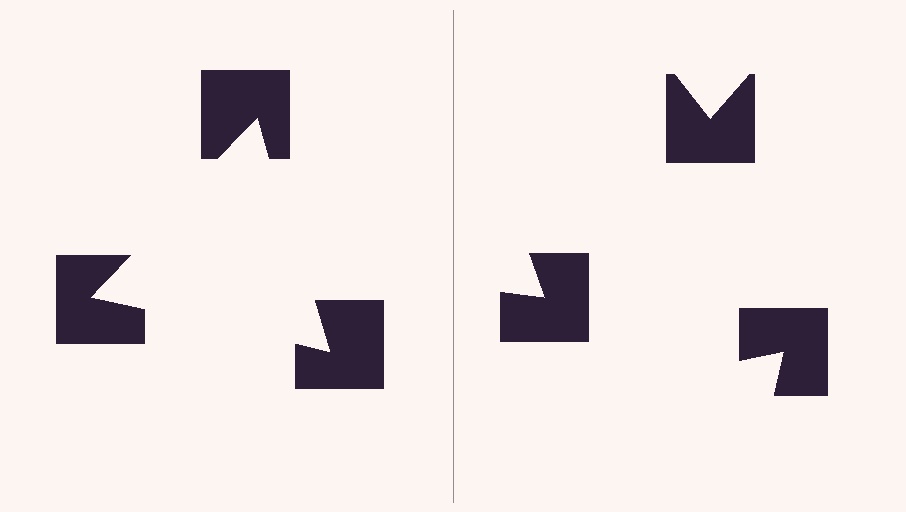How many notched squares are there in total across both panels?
6 — 3 on each side.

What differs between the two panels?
The notched squares are positioned identically on both sides; only the wedge orientations differ. On the left they align to a triangle; on the right they are misaligned.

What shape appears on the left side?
An illusory triangle.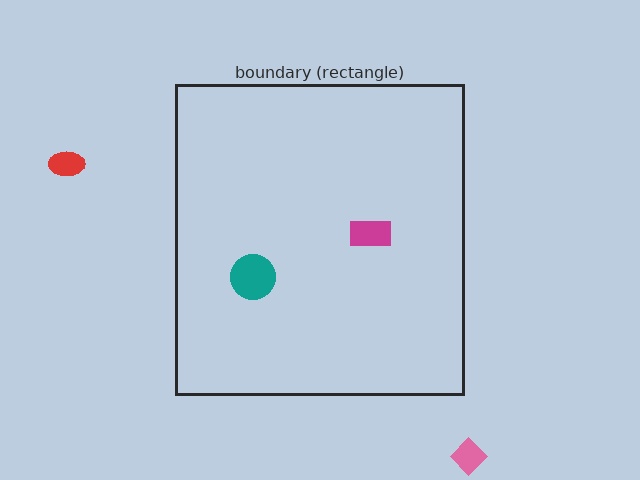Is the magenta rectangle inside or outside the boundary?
Inside.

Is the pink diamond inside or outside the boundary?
Outside.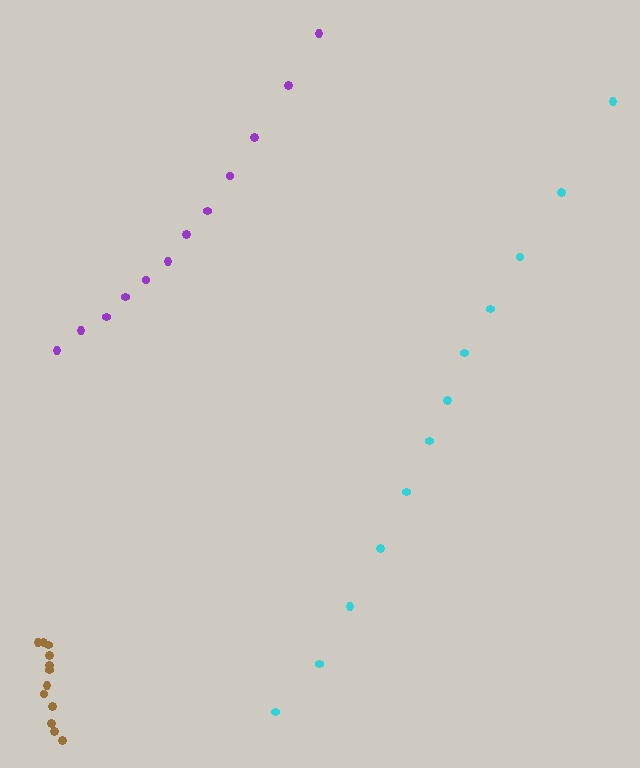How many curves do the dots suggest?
There are 3 distinct paths.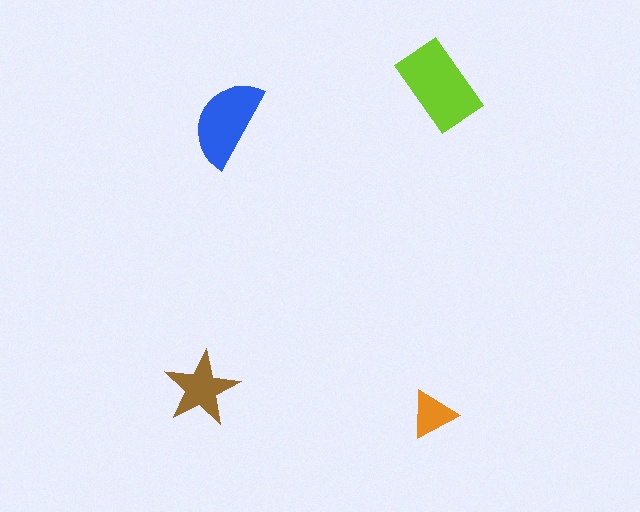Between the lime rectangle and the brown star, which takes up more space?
The lime rectangle.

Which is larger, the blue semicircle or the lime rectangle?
The lime rectangle.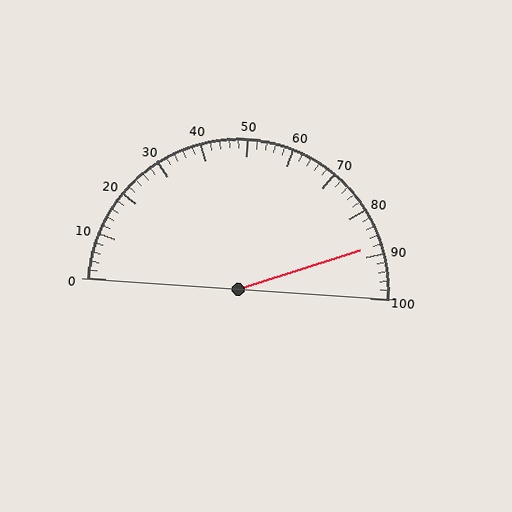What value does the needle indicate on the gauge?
The needle indicates approximately 88.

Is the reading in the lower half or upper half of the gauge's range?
The reading is in the upper half of the range (0 to 100).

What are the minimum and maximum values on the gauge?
The gauge ranges from 0 to 100.